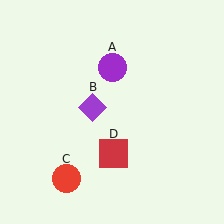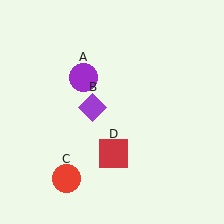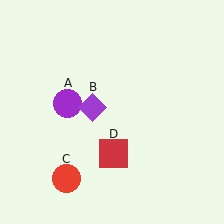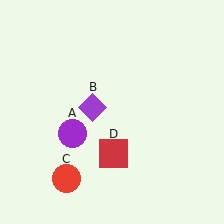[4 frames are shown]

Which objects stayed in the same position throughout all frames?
Purple diamond (object B) and red circle (object C) and red square (object D) remained stationary.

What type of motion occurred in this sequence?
The purple circle (object A) rotated counterclockwise around the center of the scene.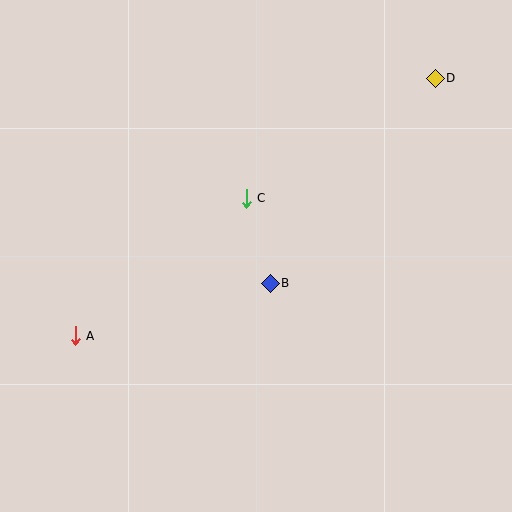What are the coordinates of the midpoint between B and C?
The midpoint between B and C is at (258, 241).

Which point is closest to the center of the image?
Point B at (270, 283) is closest to the center.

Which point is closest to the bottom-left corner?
Point A is closest to the bottom-left corner.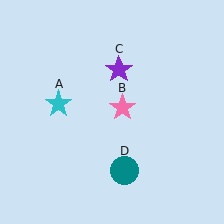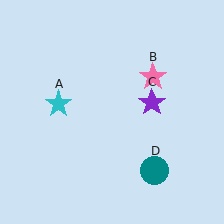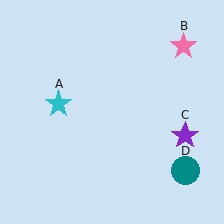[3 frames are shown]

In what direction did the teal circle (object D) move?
The teal circle (object D) moved right.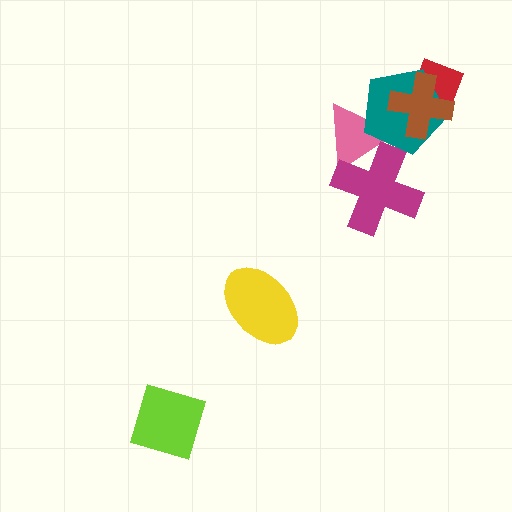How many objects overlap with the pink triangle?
2 objects overlap with the pink triangle.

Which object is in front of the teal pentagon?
The brown cross is in front of the teal pentagon.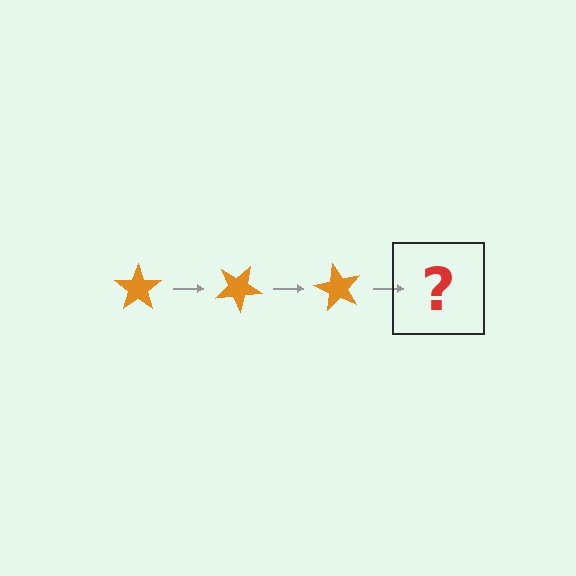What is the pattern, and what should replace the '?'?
The pattern is that the star rotates 30 degrees each step. The '?' should be an orange star rotated 90 degrees.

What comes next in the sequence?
The next element should be an orange star rotated 90 degrees.